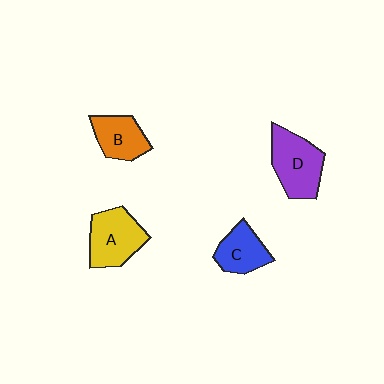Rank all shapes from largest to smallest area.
From largest to smallest: D (purple), A (yellow), B (orange), C (blue).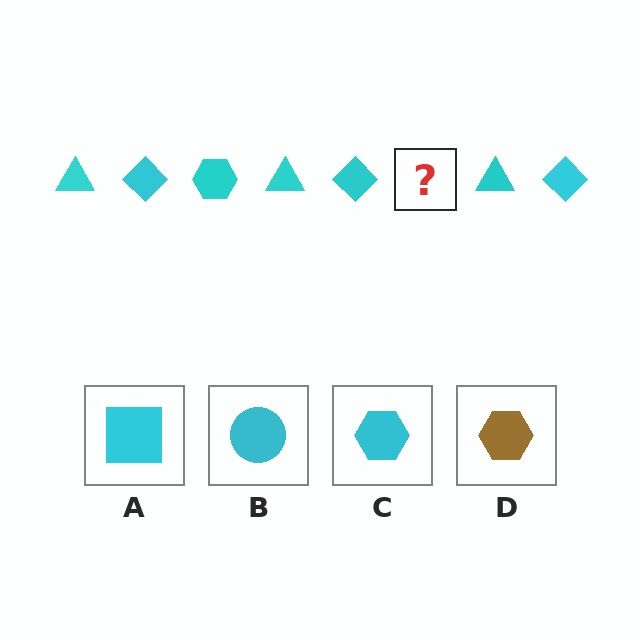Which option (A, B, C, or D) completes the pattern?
C.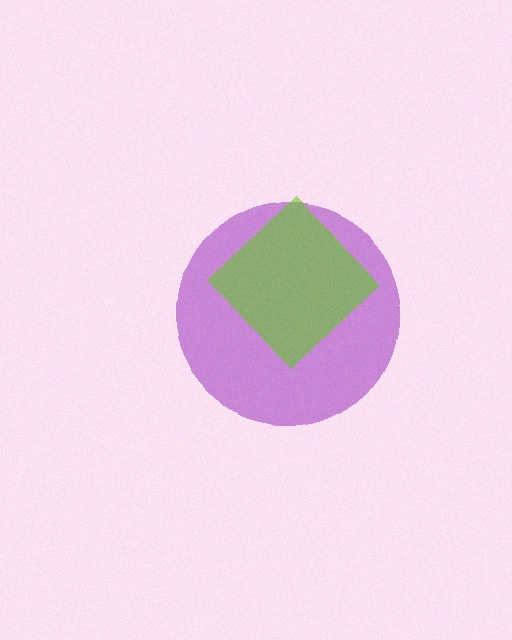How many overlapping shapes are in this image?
There are 2 overlapping shapes in the image.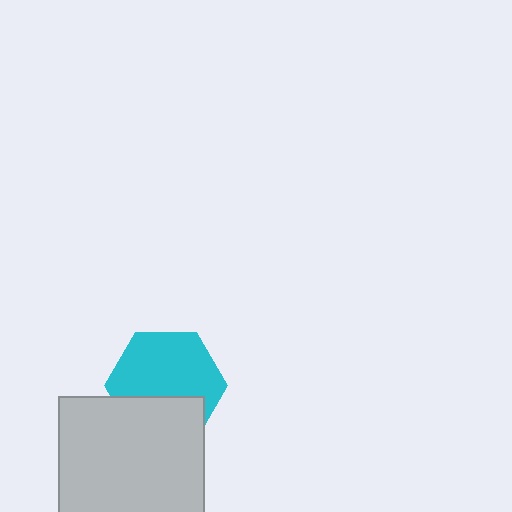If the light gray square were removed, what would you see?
You would see the complete cyan hexagon.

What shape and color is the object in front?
The object in front is a light gray square.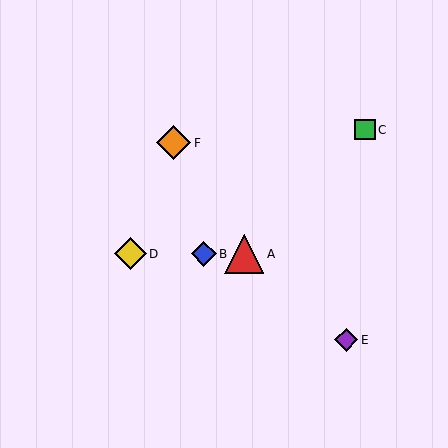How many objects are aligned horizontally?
3 objects (A, B, D) are aligned horizontally.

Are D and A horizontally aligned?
Yes, both are at y≈254.